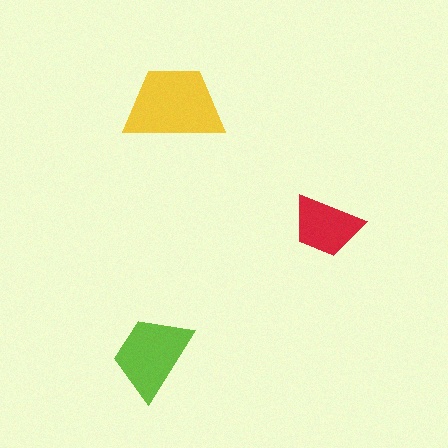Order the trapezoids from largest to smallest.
the yellow one, the lime one, the red one.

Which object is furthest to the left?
The lime trapezoid is leftmost.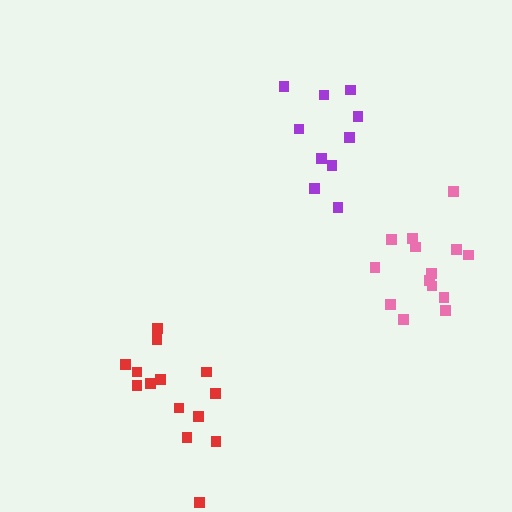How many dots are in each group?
Group 1: 14 dots, Group 2: 14 dots, Group 3: 10 dots (38 total).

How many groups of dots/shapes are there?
There are 3 groups.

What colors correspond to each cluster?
The clusters are colored: pink, red, purple.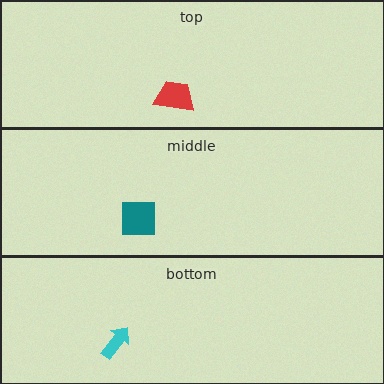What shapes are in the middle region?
The teal square.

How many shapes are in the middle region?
1.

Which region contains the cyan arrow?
The bottom region.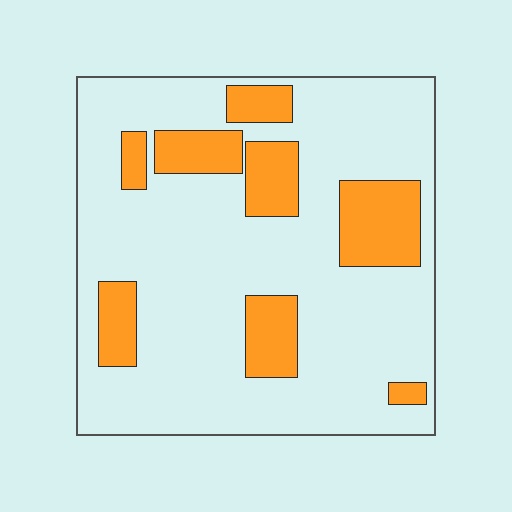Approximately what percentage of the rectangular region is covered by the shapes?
Approximately 20%.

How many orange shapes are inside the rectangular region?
8.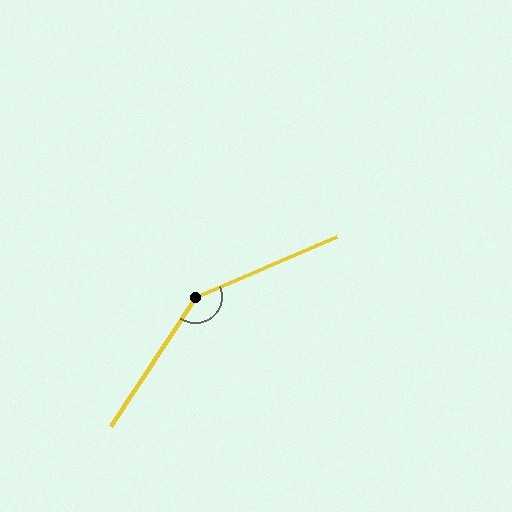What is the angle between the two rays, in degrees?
Approximately 146 degrees.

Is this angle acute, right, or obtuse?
It is obtuse.